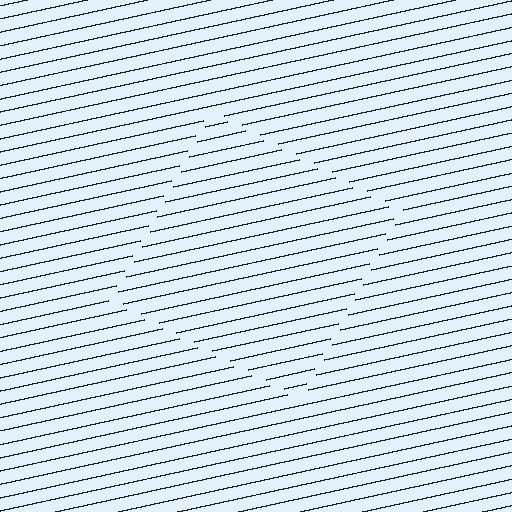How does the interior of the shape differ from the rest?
The interior of the shape contains the same grating, shifted by half a period — the contour is defined by the phase discontinuity where line-ends from the inner and outer gratings abut.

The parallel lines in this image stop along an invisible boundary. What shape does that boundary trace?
An illusory square. The interior of the shape contains the same grating, shifted by half a period — the contour is defined by the phase discontinuity where line-ends from the inner and outer gratings abut.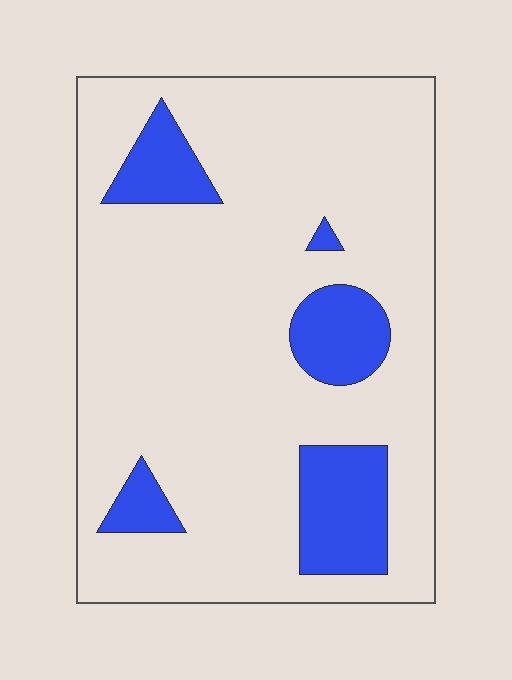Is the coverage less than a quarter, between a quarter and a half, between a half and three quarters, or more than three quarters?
Less than a quarter.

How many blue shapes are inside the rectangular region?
5.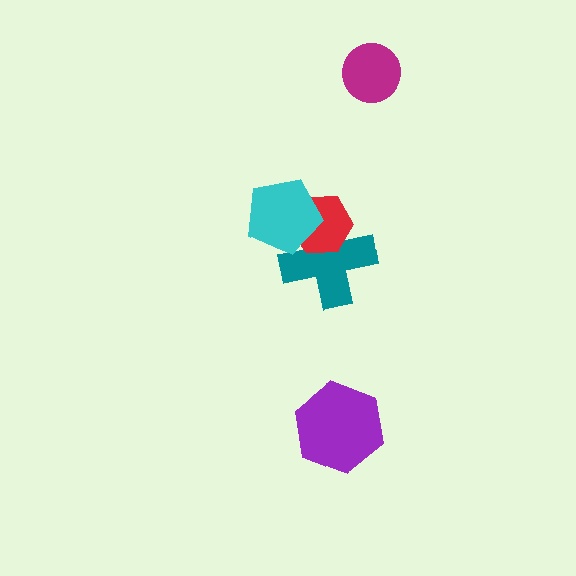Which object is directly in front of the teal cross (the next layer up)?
The red hexagon is directly in front of the teal cross.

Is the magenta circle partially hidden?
No, no other shape covers it.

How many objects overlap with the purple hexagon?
0 objects overlap with the purple hexagon.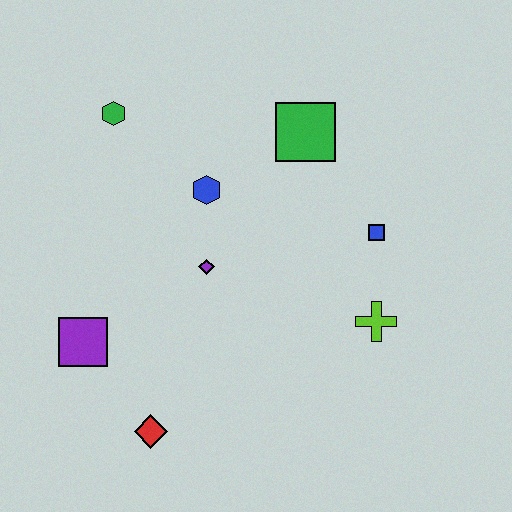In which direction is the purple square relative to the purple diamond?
The purple square is to the left of the purple diamond.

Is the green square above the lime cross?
Yes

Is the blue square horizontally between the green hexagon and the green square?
No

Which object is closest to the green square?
The blue hexagon is closest to the green square.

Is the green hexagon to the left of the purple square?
No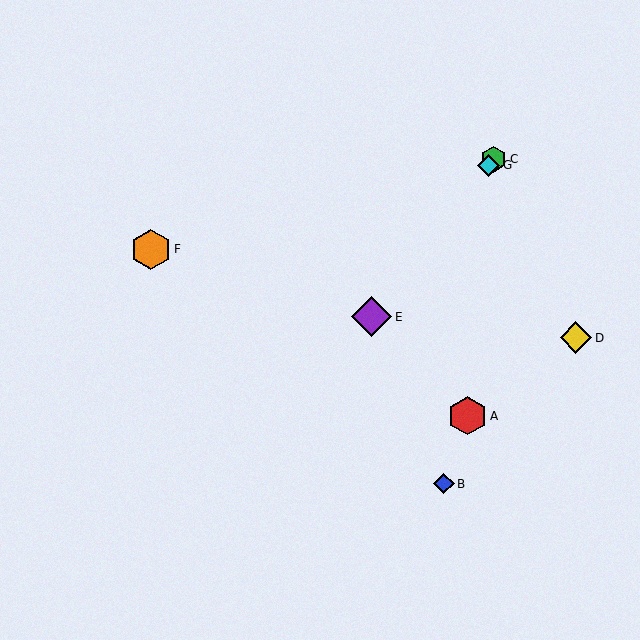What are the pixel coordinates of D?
Object D is at (576, 338).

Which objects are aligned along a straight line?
Objects C, E, G are aligned along a straight line.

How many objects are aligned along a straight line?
3 objects (C, E, G) are aligned along a straight line.